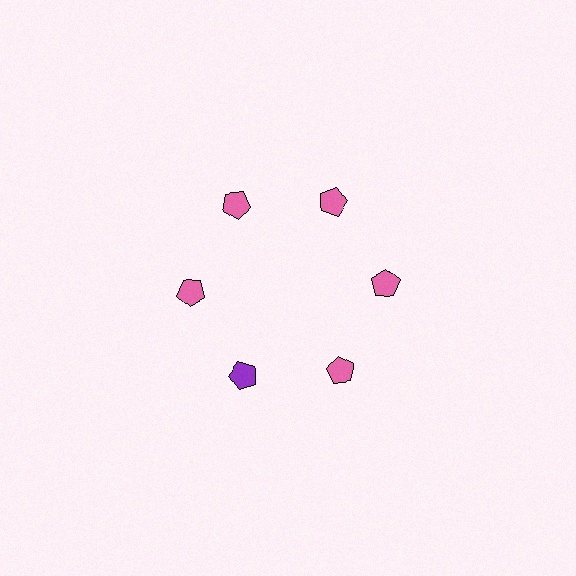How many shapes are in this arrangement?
There are 6 shapes arranged in a ring pattern.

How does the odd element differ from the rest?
It has a different color: purple instead of pink.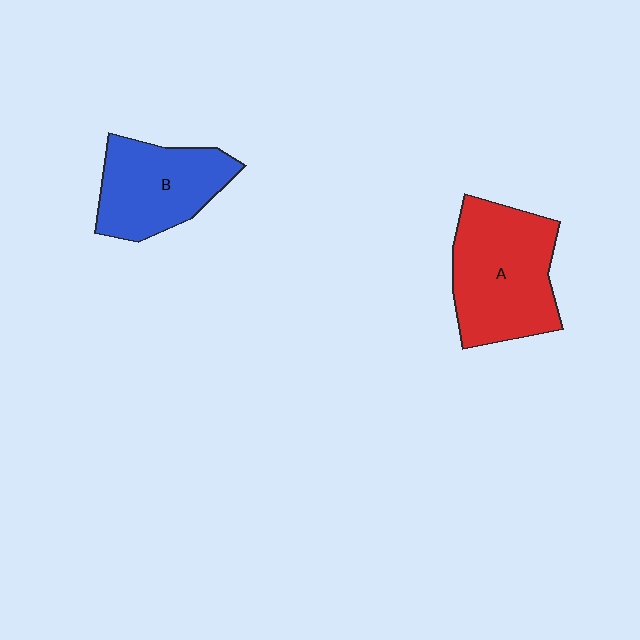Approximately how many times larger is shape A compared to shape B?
Approximately 1.3 times.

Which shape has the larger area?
Shape A (red).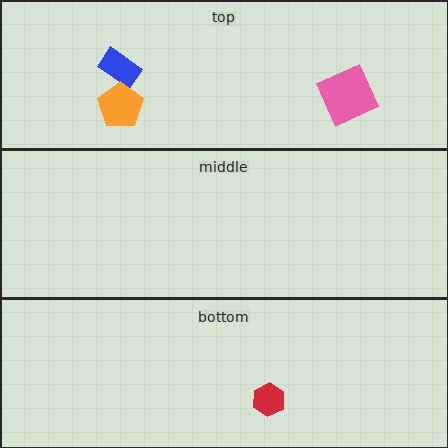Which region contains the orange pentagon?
The top region.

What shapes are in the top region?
The blue rectangle, the orange pentagon, the pink square.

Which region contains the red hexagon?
The bottom region.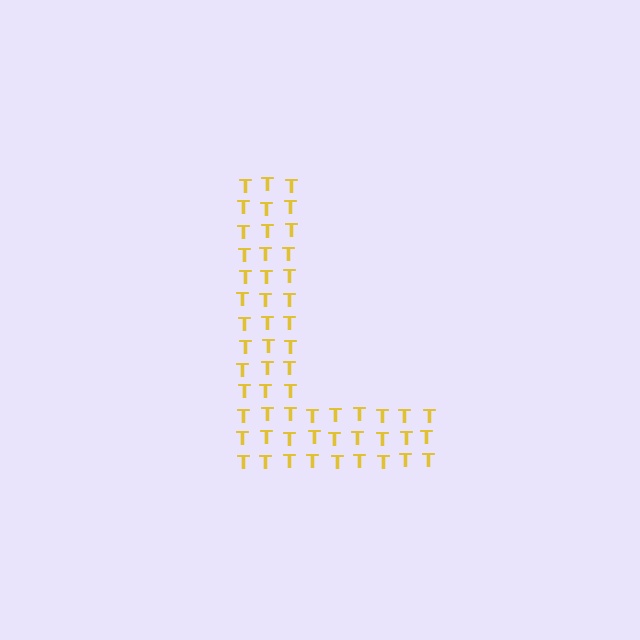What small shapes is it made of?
It is made of small letter T's.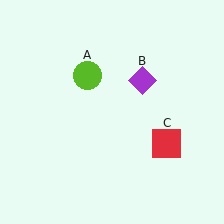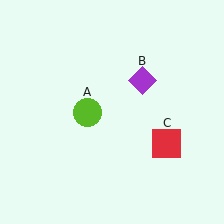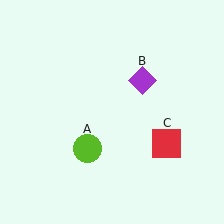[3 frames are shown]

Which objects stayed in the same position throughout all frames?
Purple diamond (object B) and red square (object C) remained stationary.